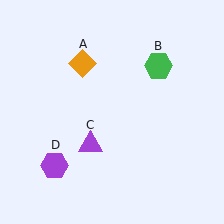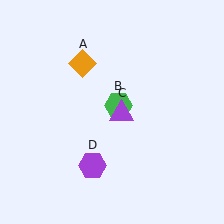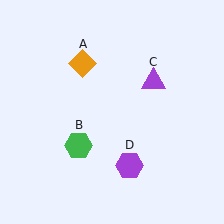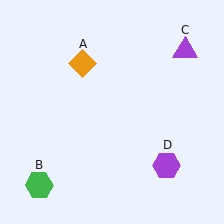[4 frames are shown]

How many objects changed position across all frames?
3 objects changed position: green hexagon (object B), purple triangle (object C), purple hexagon (object D).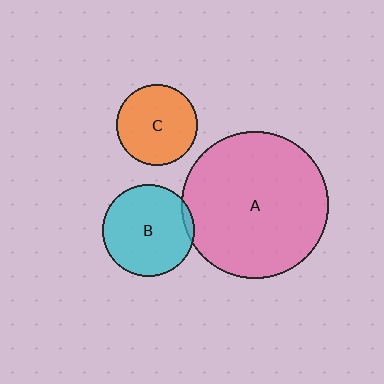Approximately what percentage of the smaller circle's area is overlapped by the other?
Approximately 5%.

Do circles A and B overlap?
Yes.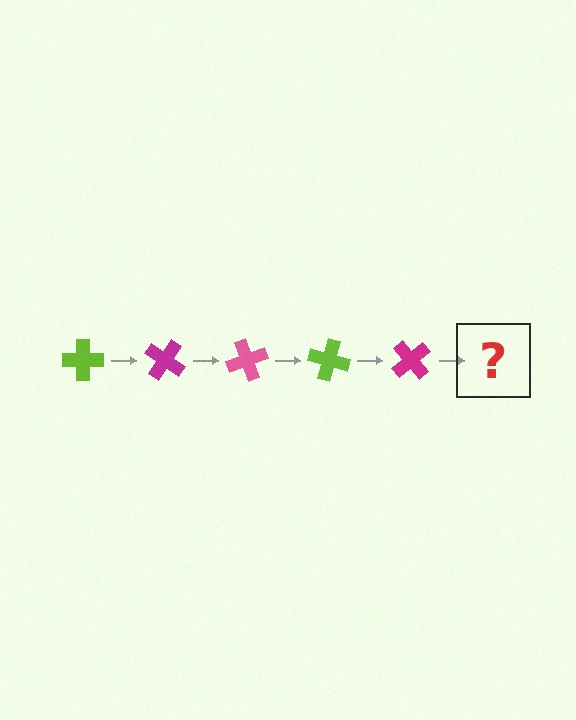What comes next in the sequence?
The next element should be a pink cross, rotated 175 degrees from the start.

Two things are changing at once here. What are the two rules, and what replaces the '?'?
The two rules are that it rotates 35 degrees each step and the color cycles through lime, magenta, and pink. The '?' should be a pink cross, rotated 175 degrees from the start.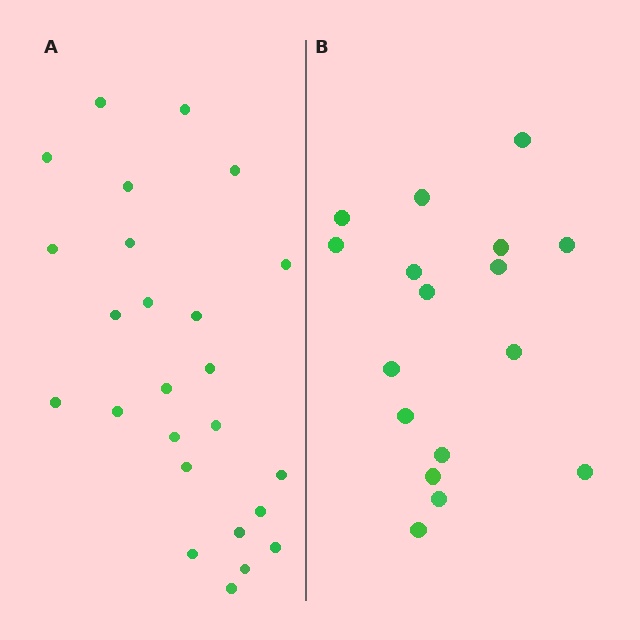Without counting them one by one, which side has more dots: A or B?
Region A (the left region) has more dots.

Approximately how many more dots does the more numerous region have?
Region A has roughly 8 or so more dots than region B.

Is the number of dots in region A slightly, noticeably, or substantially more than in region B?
Region A has substantially more. The ratio is roughly 1.5 to 1.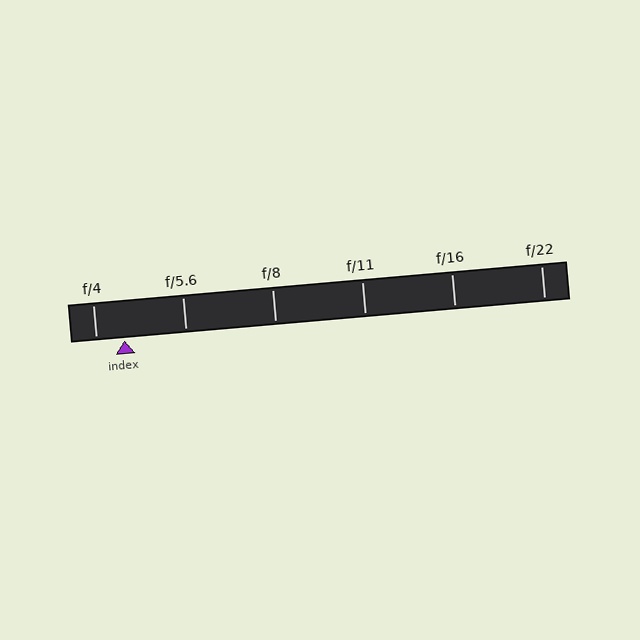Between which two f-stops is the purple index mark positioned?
The index mark is between f/4 and f/5.6.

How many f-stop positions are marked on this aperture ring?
There are 6 f-stop positions marked.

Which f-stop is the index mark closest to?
The index mark is closest to f/4.